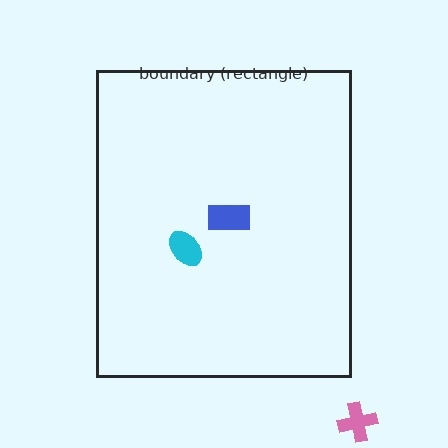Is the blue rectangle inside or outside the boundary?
Inside.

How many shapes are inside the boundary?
2 inside, 1 outside.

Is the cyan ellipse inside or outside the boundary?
Inside.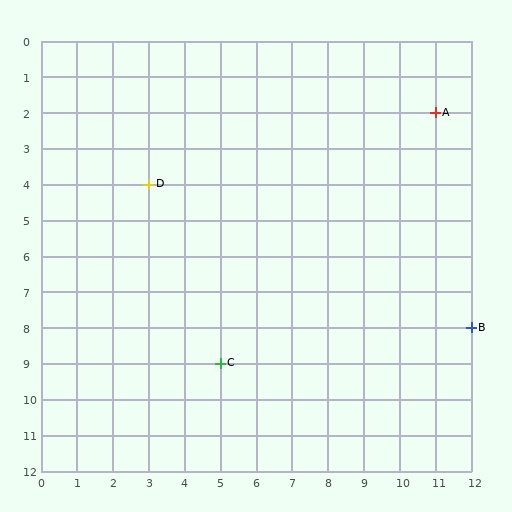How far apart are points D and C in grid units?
Points D and C are 2 columns and 5 rows apart (about 5.4 grid units diagonally).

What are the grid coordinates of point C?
Point C is at grid coordinates (5, 9).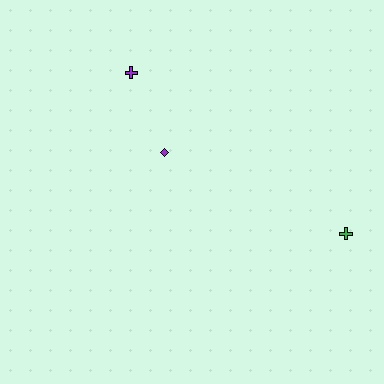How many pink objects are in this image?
There are no pink objects.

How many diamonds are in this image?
There is 1 diamond.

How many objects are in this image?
There are 3 objects.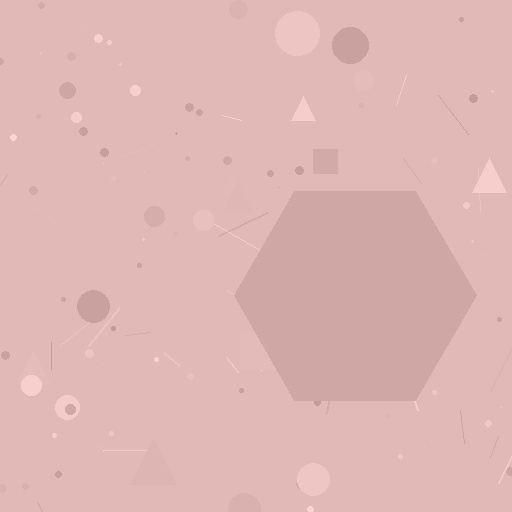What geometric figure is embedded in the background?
A hexagon is embedded in the background.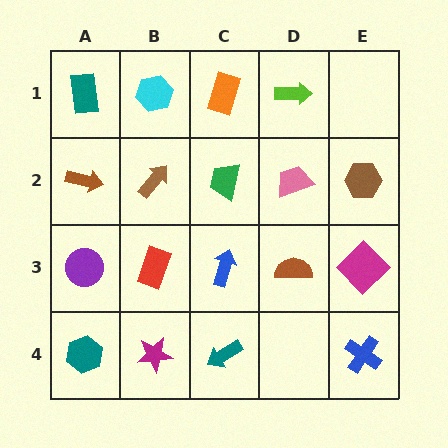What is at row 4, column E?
A blue cross.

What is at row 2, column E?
A brown hexagon.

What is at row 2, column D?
A pink trapezoid.